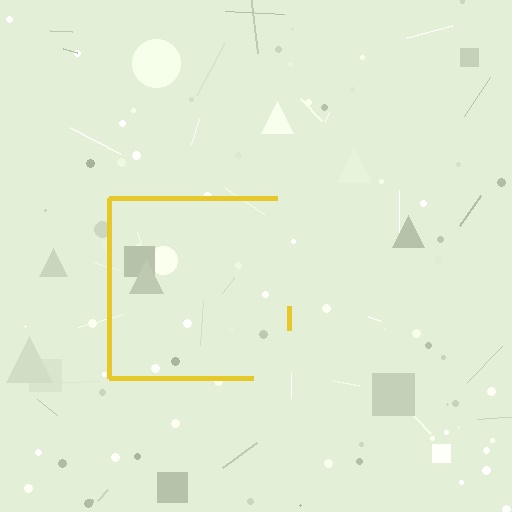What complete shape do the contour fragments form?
The contour fragments form a square.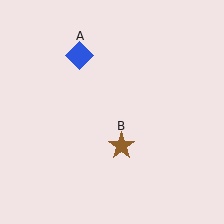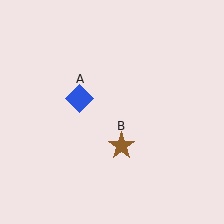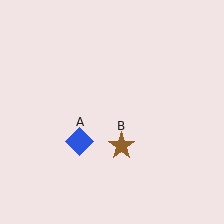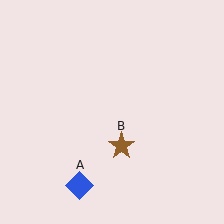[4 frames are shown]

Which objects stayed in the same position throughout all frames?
Brown star (object B) remained stationary.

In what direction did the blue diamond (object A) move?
The blue diamond (object A) moved down.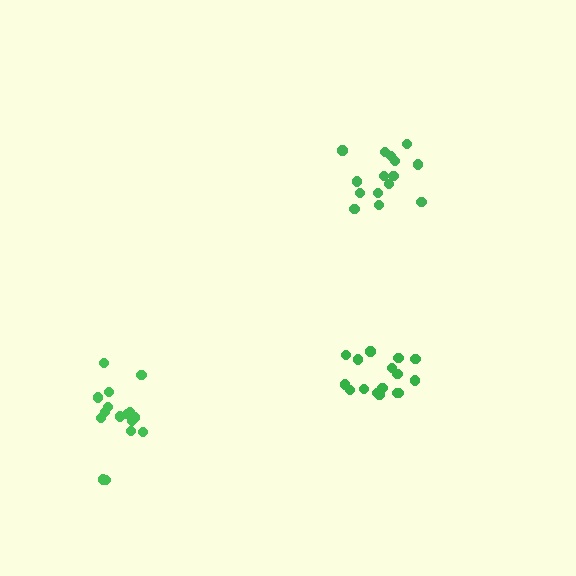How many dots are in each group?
Group 1: 15 dots, Group 2: 16 dots, Group 3: 16 dots (47 total).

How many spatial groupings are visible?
There are 3 spatial groupings.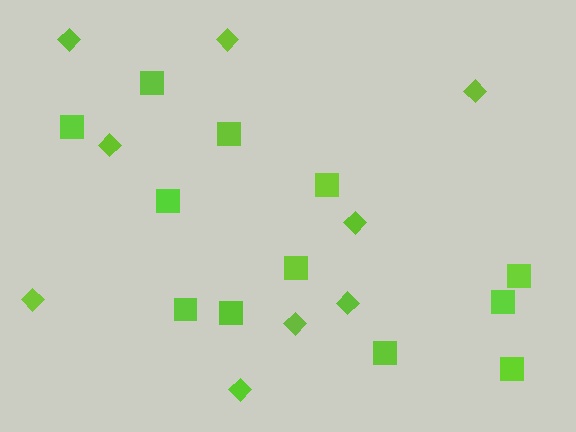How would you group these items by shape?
There are 2 groups: one group of diamonds (9) and one group of squares (12).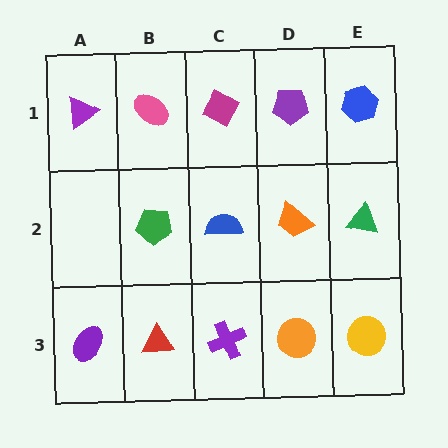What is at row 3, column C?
A purple cross.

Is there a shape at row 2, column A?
No, that cell is empty.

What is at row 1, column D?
A purple pentagon.